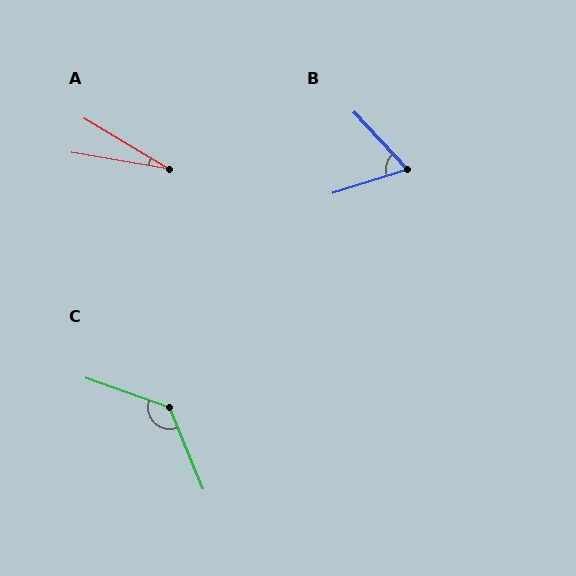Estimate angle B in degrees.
Approximately 65 degrees.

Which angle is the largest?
C, at approximately 131 degrees.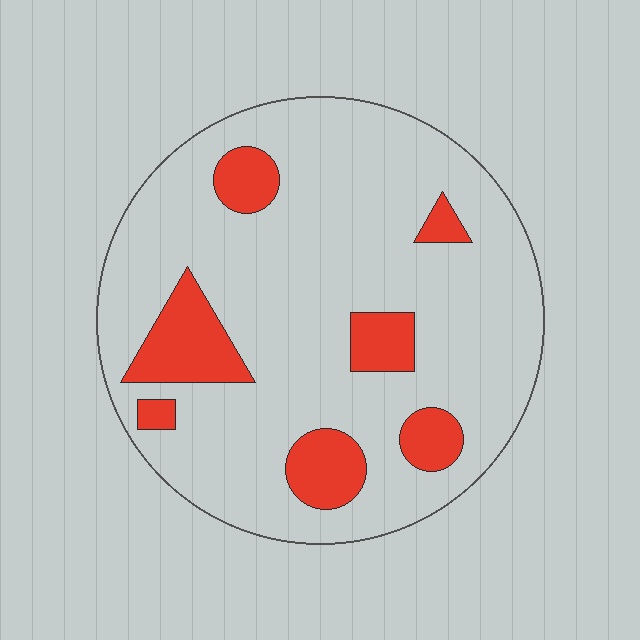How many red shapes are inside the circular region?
7.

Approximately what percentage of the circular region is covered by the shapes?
Approximately 15%.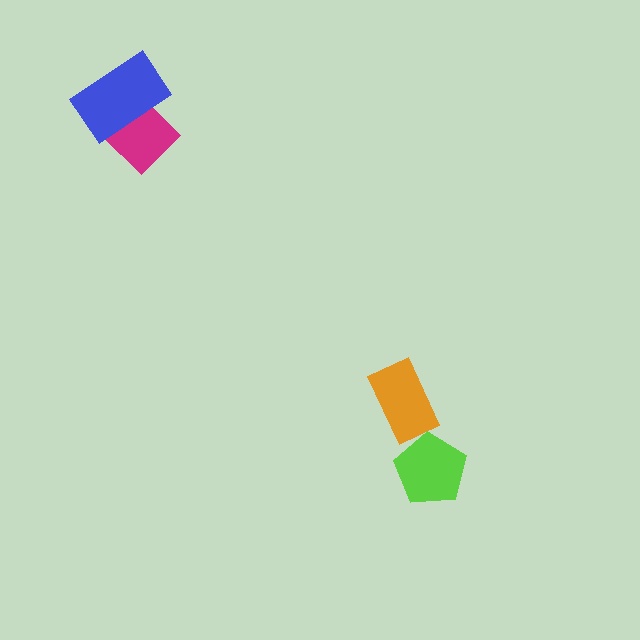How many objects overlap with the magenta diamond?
1 object overlaps with the magenta diamond.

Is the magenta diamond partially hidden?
Yes, it is partially covered by another shape.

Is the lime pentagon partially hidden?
No, no other shape covers it.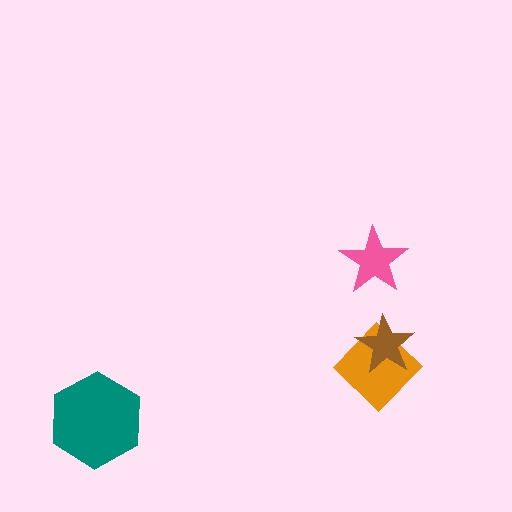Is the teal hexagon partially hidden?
No, no other shape covers it.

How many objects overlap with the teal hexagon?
0 objects overlap with the teal hexagon.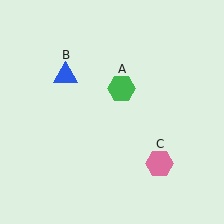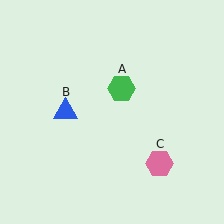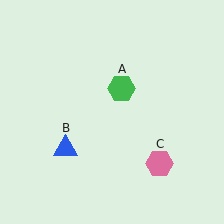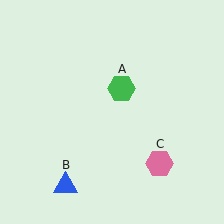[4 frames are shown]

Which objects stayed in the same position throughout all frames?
Green hexagon (object A) and pink hexagon (object C) remained stationary.